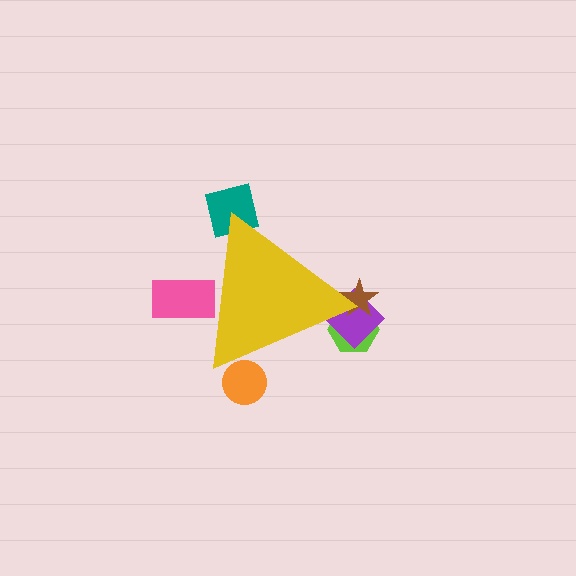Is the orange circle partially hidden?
Yes, the orange circle is partially hidden behind the yellow triangle.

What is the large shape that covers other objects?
A yellow triangle.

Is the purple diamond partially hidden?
Yes, the purple diamond is partially hidden behind the yellow triangle.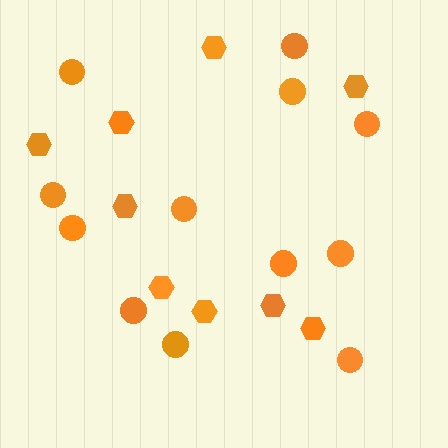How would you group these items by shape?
There are 2 groups: one group of hexagons (9) and one group of circles (12).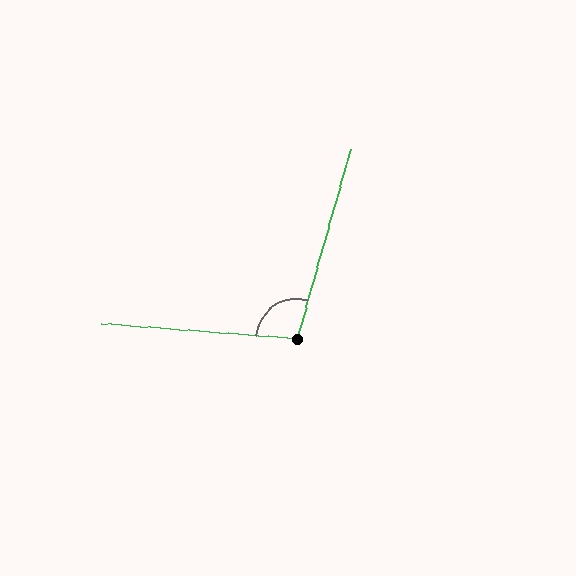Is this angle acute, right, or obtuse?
It is obtuse.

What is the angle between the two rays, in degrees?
Approximately 102 degrees.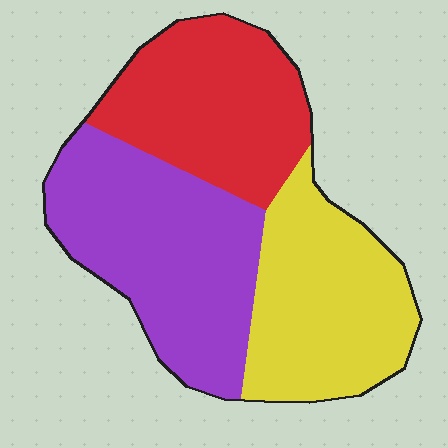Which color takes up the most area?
Purple, at roughly 40%.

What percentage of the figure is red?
Red takes up about one third (1/3) of the figure.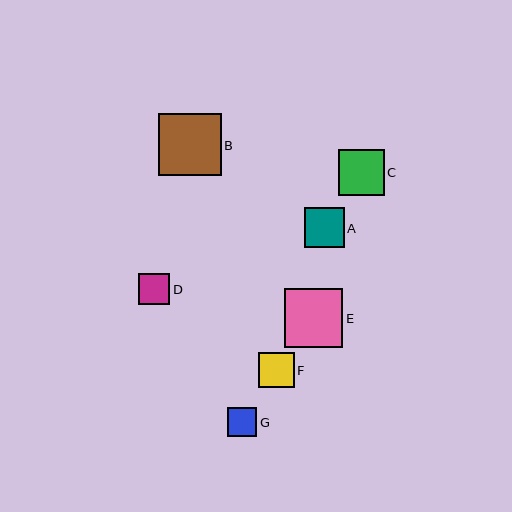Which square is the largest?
Square B is the largest with a size of approximately 62 pixels.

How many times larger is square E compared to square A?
Square E is approximately 1.5 times the size of square A.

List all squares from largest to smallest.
From largest to smallest: B, E, C, A, F, D, G.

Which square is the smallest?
Square G is the smallest with a size of approximately 29 pixels.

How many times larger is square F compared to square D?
Square F is approximately 1.1 times the size of square D.